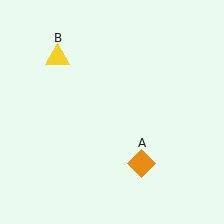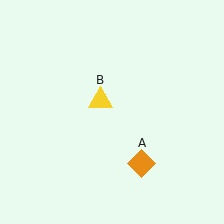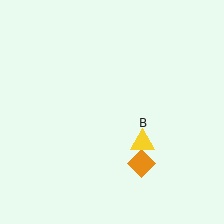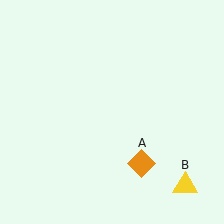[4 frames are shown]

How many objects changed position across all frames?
1 object changed position: yellow triangle (object B).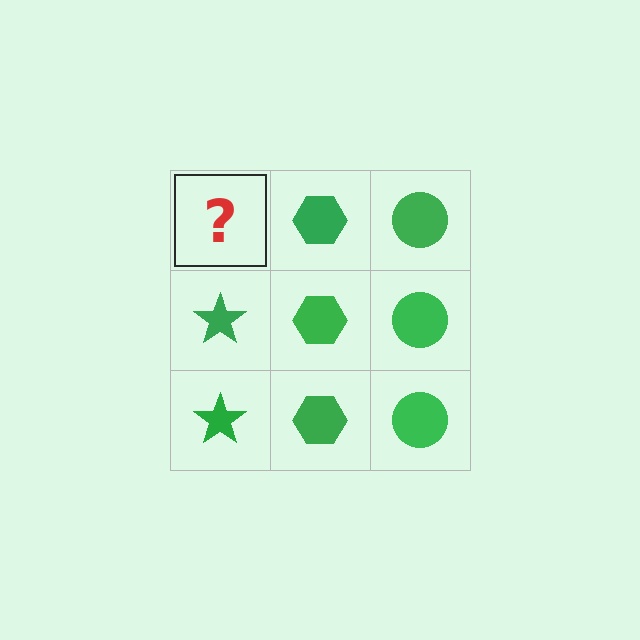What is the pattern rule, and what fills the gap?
The rule is that each column has a consistent shape. The gap should be filled with a green star.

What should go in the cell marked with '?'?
The missing cell should contain a green star.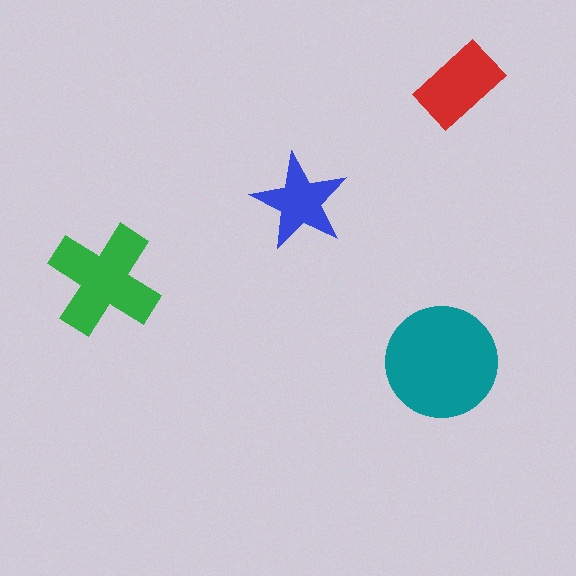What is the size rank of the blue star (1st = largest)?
4th.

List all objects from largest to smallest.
The teal circle, the green cross, the red rectangle, the blue star.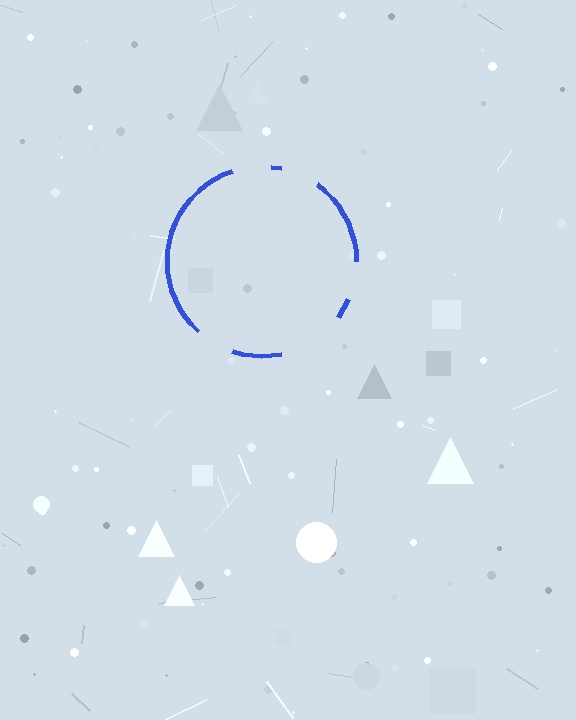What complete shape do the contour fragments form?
The contour fragments form a circle.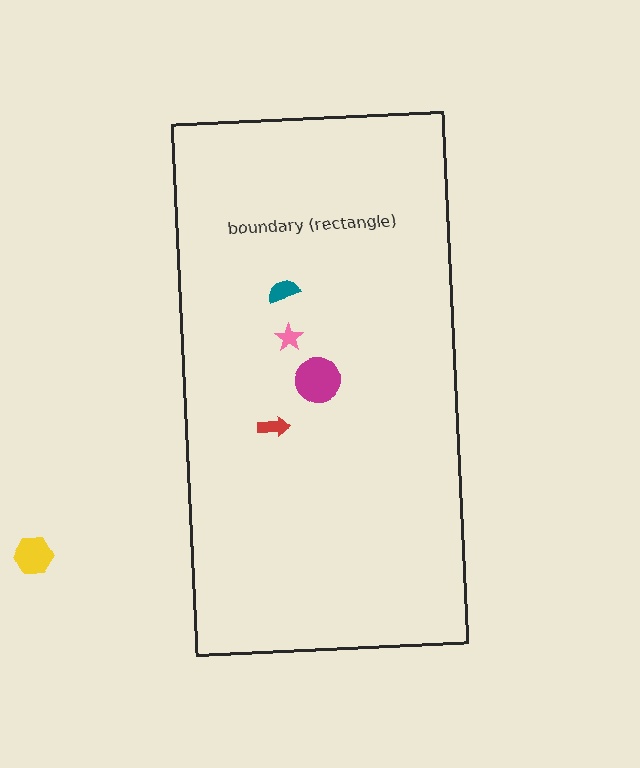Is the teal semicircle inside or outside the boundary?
Inside.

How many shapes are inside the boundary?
4 inside, 1 outside.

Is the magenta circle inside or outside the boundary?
Inside.